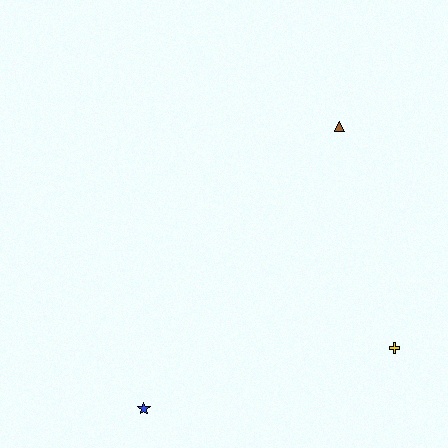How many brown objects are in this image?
There is 1 brown object.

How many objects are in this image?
There are 3 objects.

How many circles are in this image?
There are no circles.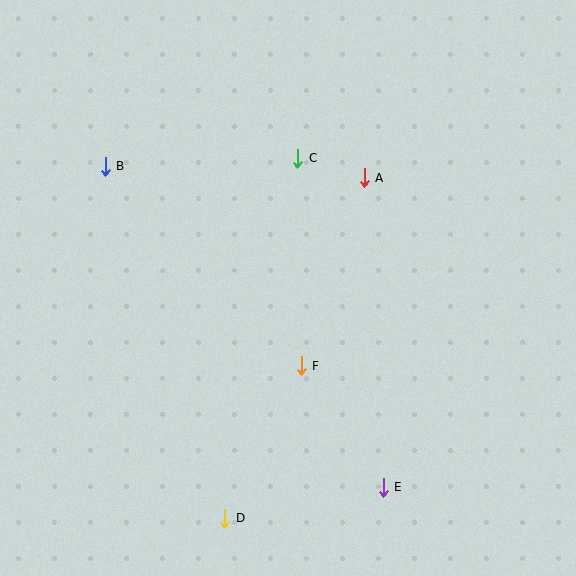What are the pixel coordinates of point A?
Point A is at (364, 178).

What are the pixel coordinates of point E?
Point E is at (383, 487).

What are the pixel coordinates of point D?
Point D is at (225, 518).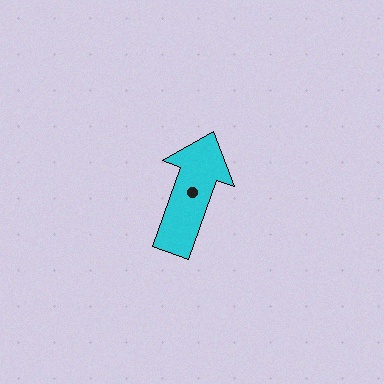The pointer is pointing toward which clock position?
Roughly 1 o'clock.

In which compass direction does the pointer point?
North.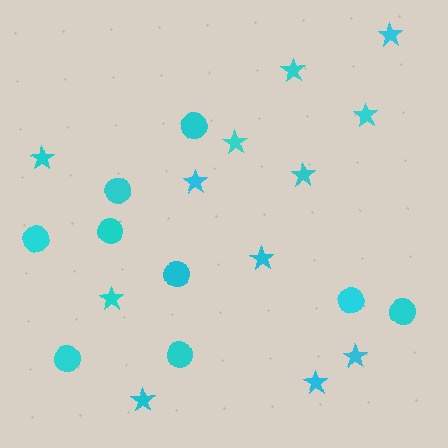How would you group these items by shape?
There are 2 groups: one group of stars (12) and one group of circles (9).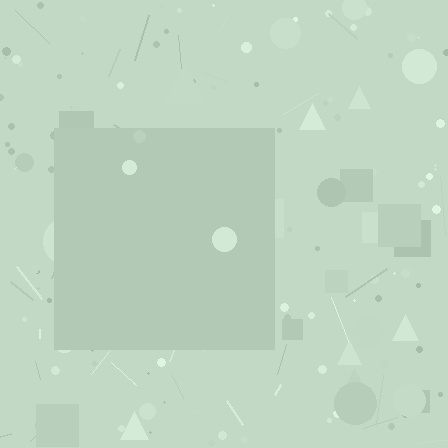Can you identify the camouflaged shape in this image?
The camouflaged shape is a square.